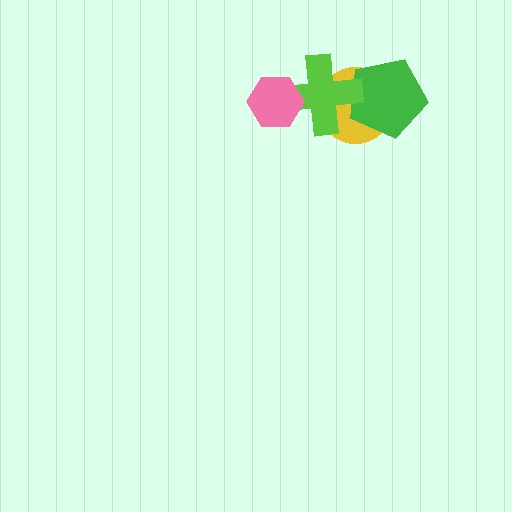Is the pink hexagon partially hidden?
No, no other shape covers it.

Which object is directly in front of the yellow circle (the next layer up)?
The green pentagon is directly in front of the yellow circle.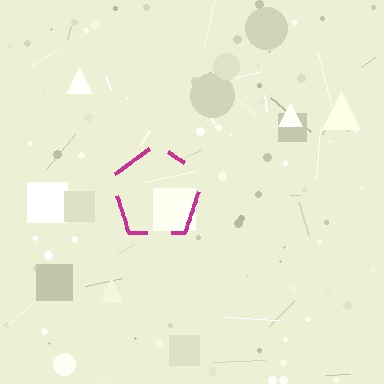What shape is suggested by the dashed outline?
The dashed outline suggests a pentagon.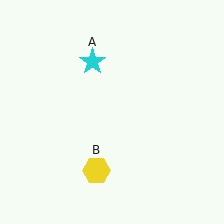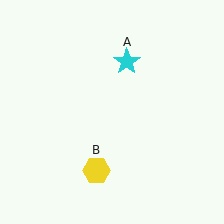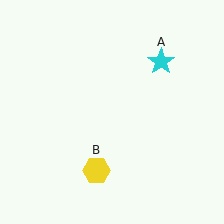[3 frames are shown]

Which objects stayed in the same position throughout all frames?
Yellow hexagon (object B) remained stationary.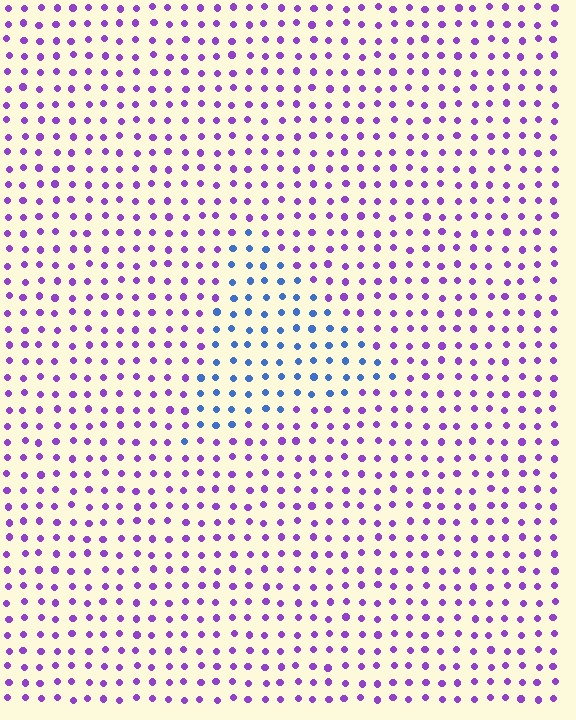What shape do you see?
I see a triangle.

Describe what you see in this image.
The image is filled with small purple elements in a uniform arrangement. A triangle-shaped region is visible where the elements are tinted to a slightly different hue, forming a subtle color boundary.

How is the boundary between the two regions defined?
The boundary is defined purely by a slight shift in hue (about 57 degrees). Spacing, size, and orientation are identical on both sides.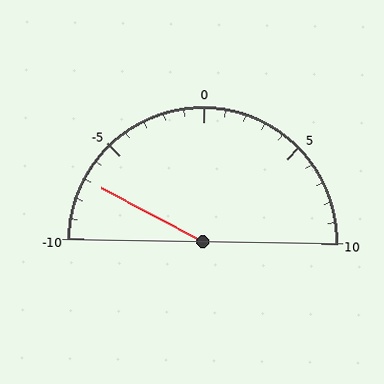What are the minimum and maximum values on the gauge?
The gauge ranges from -10 to 10.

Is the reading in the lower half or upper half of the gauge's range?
The reading is in the lower half of the range (-10 to 10).